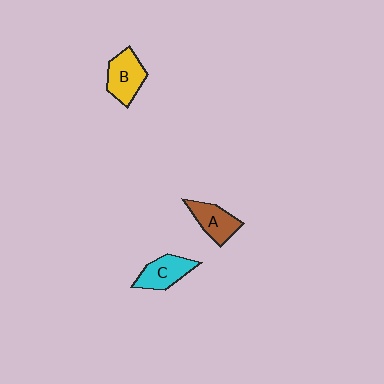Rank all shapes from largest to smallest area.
From largest to smallest: B (yellow), C (cyan), A (brown).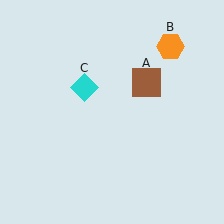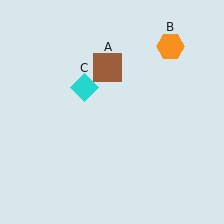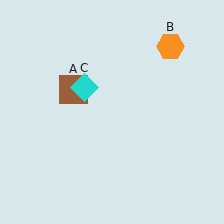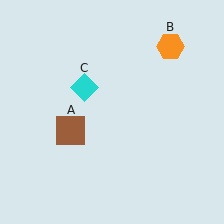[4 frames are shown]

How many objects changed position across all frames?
1 object changed position: brown square (object A).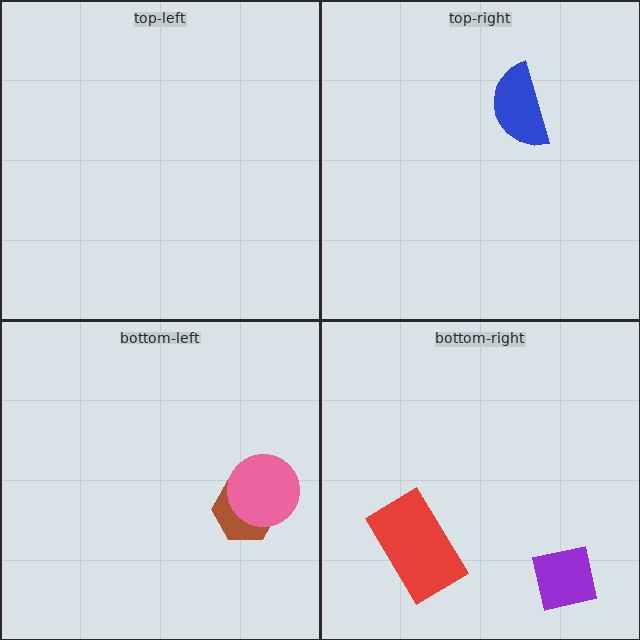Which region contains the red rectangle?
The bottom-right region.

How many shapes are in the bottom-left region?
2.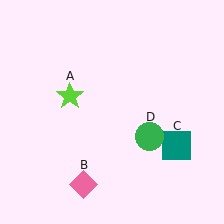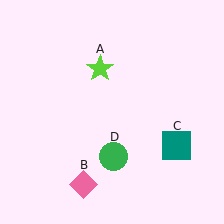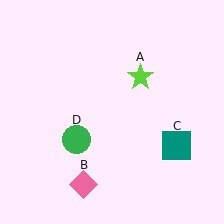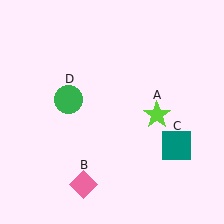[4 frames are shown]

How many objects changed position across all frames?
2 objects changed position: lime star (object A), green circle (object D).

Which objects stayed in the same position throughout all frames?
Pink diamond (object B) and teal square (object C) remained stationary.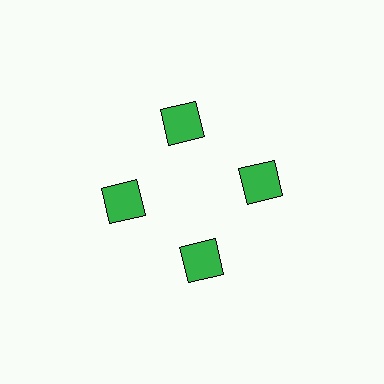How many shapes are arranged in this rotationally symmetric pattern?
There are 4 shapes, arranged in 4 groups of 1.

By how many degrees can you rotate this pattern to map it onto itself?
The pattern maps onto itself every 90 degrees of rotation.